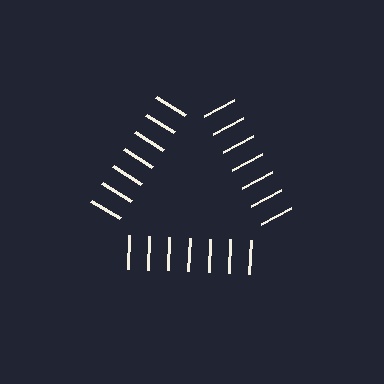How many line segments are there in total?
21 — 7 along each of the 3 edges.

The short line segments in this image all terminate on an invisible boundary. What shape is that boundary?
An illusory triangle — the line segments terminate on its edges but no continuous stroke is drawn.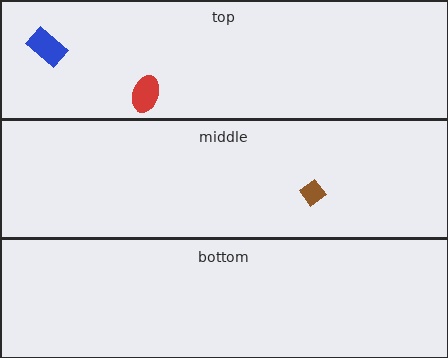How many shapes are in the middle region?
1.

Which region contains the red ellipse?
The top region.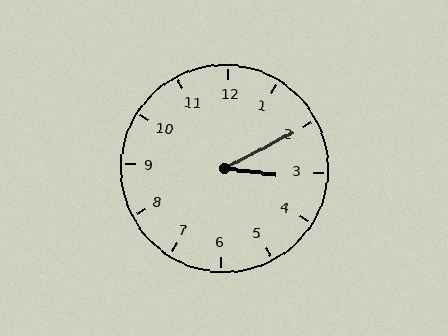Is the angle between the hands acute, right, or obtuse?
It is acute.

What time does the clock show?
3:10.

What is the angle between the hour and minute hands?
Approximately 35 degrees.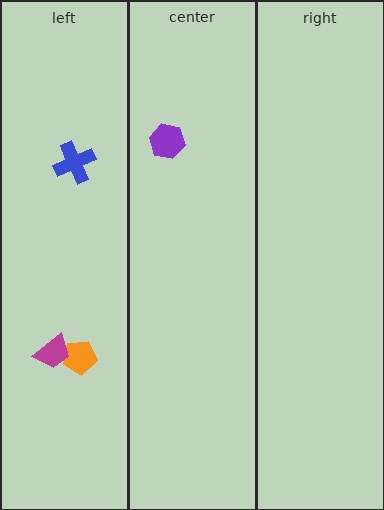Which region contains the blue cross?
The left region.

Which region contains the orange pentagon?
The left region.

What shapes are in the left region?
The blue cross, the orange pentagon, the magenta trapezoid.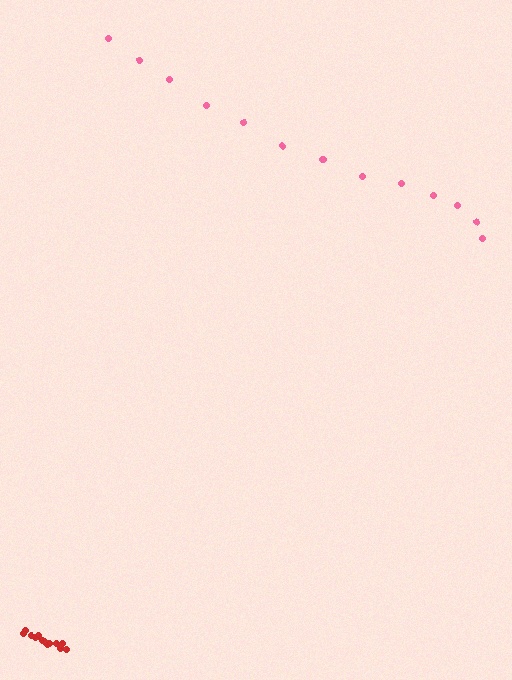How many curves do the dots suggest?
There are 2 distinct paths.